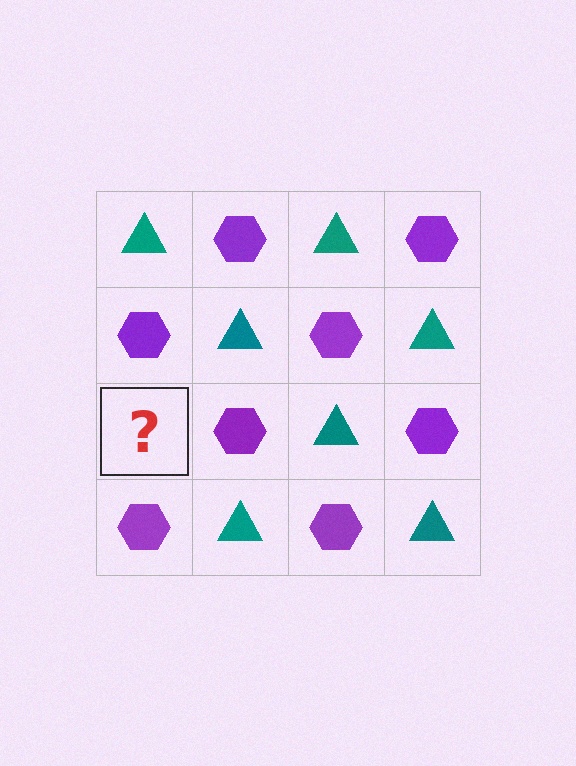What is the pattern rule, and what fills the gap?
The rule is that it alternates teal triangle and purple hexagon in a checkerboard pattern. The gap should be filled with a teal triangle.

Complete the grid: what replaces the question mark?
The question mark should be replaced with a teal triangle.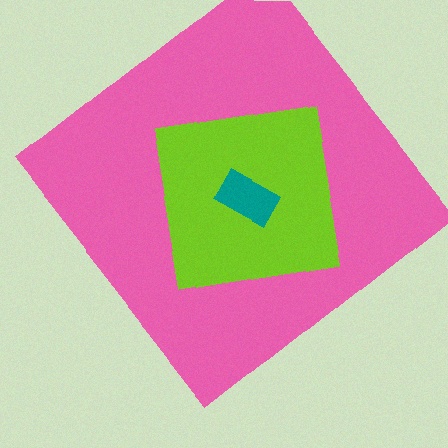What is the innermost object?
The teal rectangle.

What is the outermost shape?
The pink diamond.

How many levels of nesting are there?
3.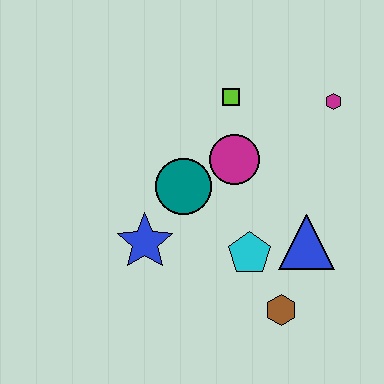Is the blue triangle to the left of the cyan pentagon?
No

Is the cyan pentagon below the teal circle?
Yes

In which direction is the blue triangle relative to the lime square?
The blue triangle is below the lime square.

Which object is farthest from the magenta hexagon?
The blue star is farthest from the magenta hexagon.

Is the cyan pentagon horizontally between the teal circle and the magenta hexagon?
Yes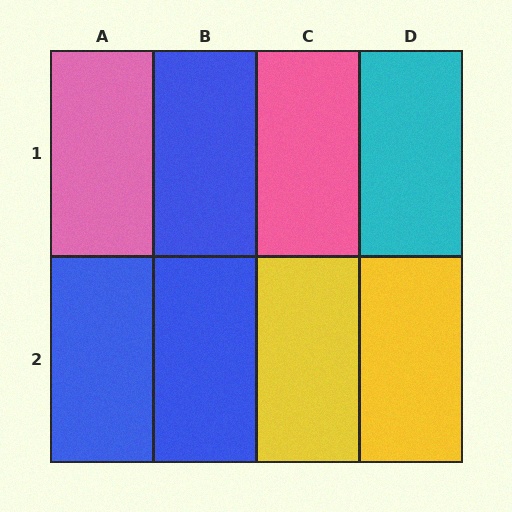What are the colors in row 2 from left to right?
Blue, blue, yellow, yellow.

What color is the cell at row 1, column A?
Pink.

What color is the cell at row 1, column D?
Cyan.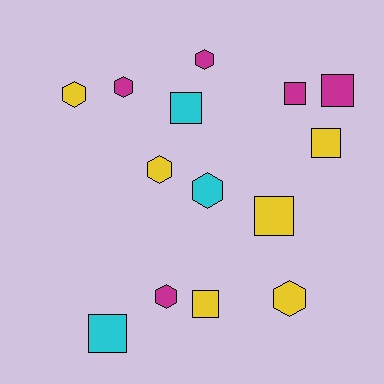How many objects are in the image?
There are 14 objects.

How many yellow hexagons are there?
There are 3 yellow hexagons.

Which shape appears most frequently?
Square, with 7 objects.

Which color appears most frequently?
Yellow, with 6 objects.